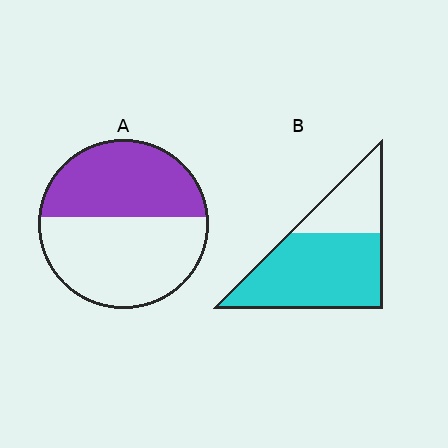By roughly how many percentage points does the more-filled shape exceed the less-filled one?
By roughly 25 percentage points (B over A).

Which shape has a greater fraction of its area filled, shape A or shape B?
Shape B.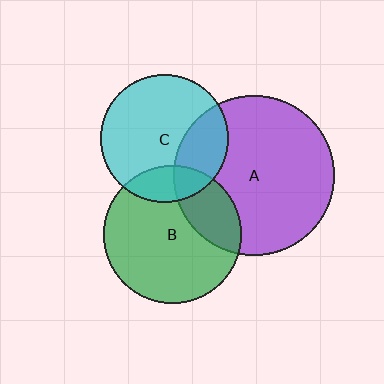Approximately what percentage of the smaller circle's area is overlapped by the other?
Approximately 20%.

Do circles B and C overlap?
Yes.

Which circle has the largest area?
Circle A (purple).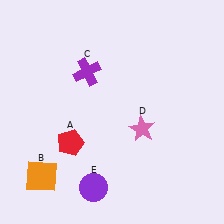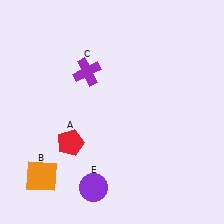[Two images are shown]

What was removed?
The pink star (D) was removed in Image 2.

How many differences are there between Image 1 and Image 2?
There is 1 difference between the two images.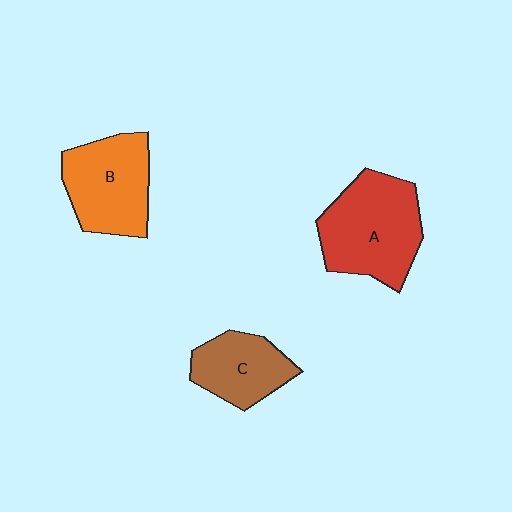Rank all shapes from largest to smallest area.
From largest to smallest: A (red), B (orange), C (brown).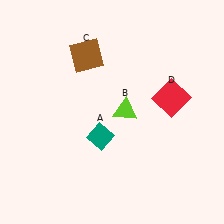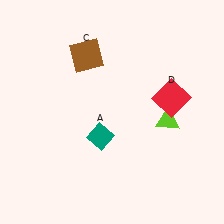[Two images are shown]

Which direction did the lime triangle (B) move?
The lime triangle (B) moved right.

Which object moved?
The lime triangle (B) moved right.